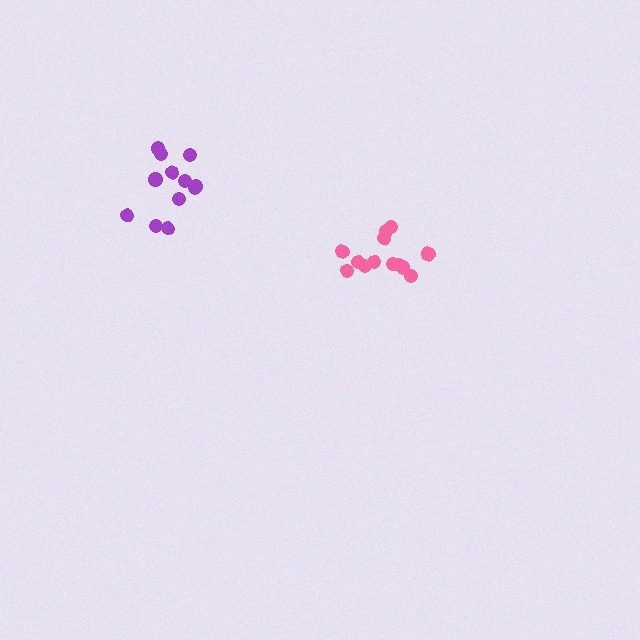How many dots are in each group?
Group 1: 12 dots, Group 2: 13 dots (25 total).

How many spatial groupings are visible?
There are 2 spatial groupings.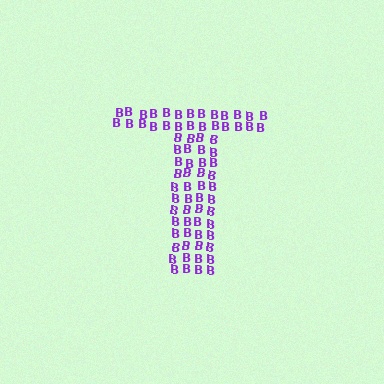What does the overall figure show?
The overall figure shows the letter T.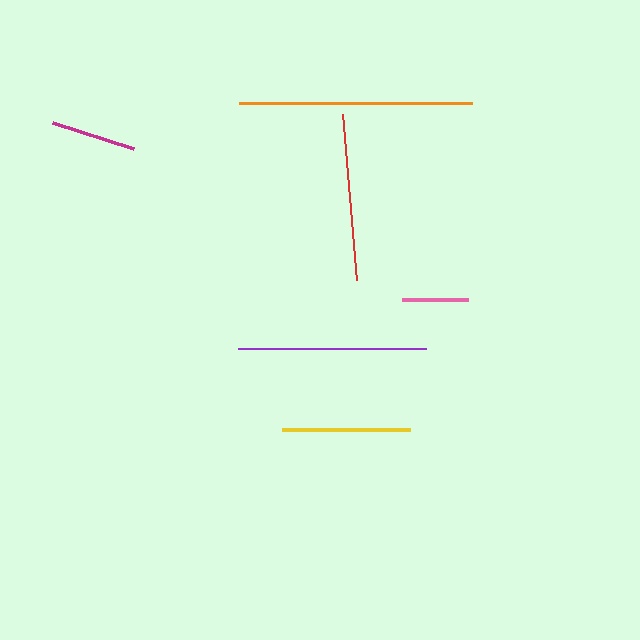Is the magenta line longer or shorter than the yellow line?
The yellow line is longer than the magenta line.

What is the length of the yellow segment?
The yellow segment is approximately 129 pixels long.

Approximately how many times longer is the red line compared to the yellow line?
The red line is approximately 1.3 times the length of the yellow line.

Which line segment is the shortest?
The pink line is the shortest at approximately 66 pixels.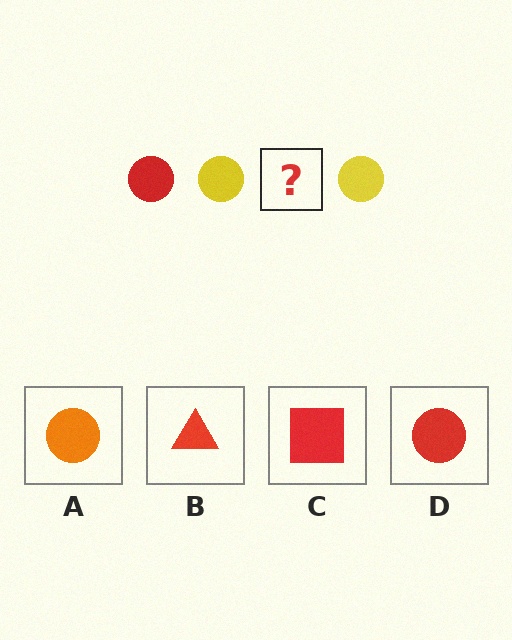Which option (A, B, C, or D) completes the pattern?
D.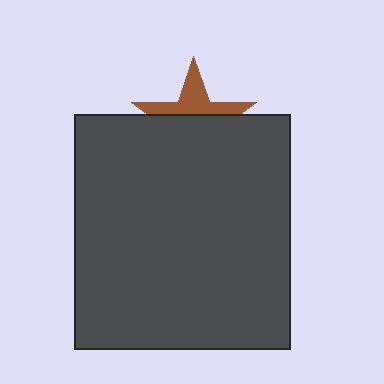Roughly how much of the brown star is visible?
A small part of it is visible (roughly 40%).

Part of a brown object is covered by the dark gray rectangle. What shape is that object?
It is a star.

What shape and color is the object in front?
The object in front is a dark gray rectangle.